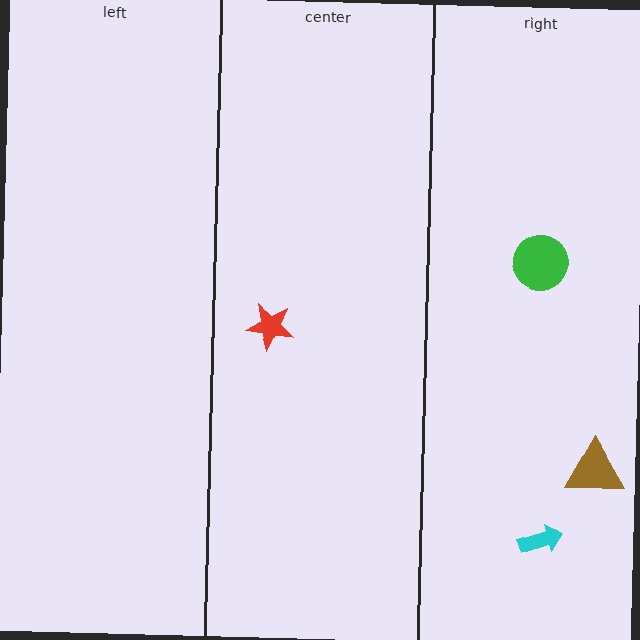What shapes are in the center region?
The red star.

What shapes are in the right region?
The brown triangle, the green circle, the cyan arrow.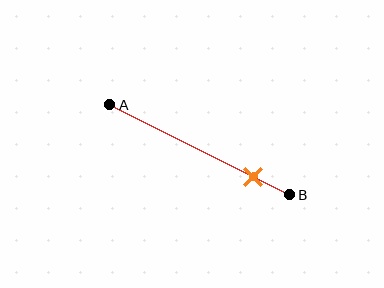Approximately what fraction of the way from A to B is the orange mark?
The orange mark is approximately 80% of the way from A to B.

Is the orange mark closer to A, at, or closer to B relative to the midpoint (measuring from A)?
The orange mark is closer to point B than the midpoint of segment AB.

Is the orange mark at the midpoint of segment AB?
No, the mark is at about 80% from A, not at the 50% midpoint.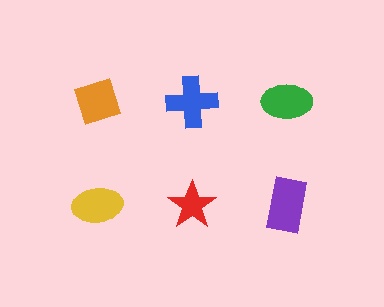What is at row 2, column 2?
A red star.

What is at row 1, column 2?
A blue cross.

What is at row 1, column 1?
An orange diamond.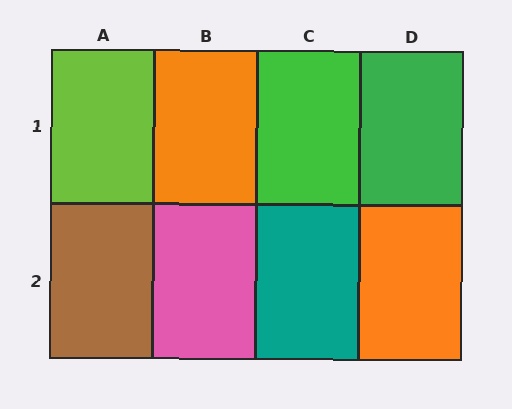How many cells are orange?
2 cells are orange.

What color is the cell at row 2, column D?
Orange.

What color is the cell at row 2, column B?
Pink.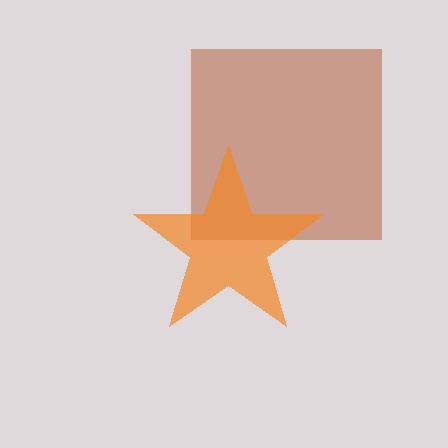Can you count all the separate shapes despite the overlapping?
Yes, there are 2 separate shapes.